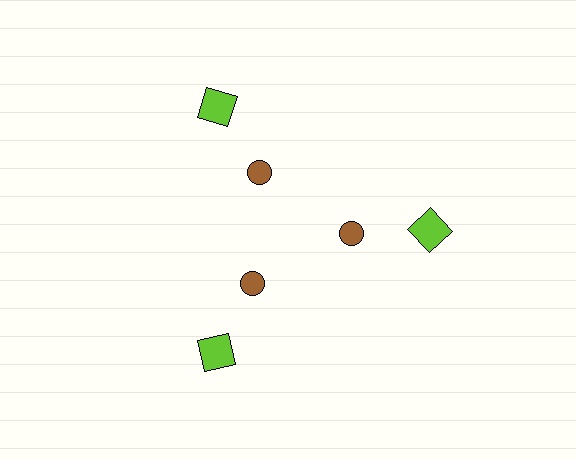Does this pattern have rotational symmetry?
Yes, this pattern has 3-fold rotational symmetry. It looks the same after rotating 120 degrees around the center.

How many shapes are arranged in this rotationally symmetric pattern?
There are 6 shapes, arranged in 3 groups of 2.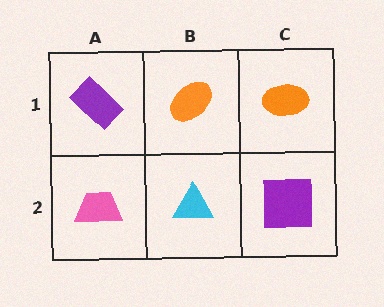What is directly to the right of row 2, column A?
A cyan triangle.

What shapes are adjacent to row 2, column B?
An orange ellipse (row 1, column B), a pink trapezoid (row 2, column A), a purple square (row 2, column C).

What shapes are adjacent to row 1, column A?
A pink trapezoid (row 2, column A), an orange ellipse (row 1, column B).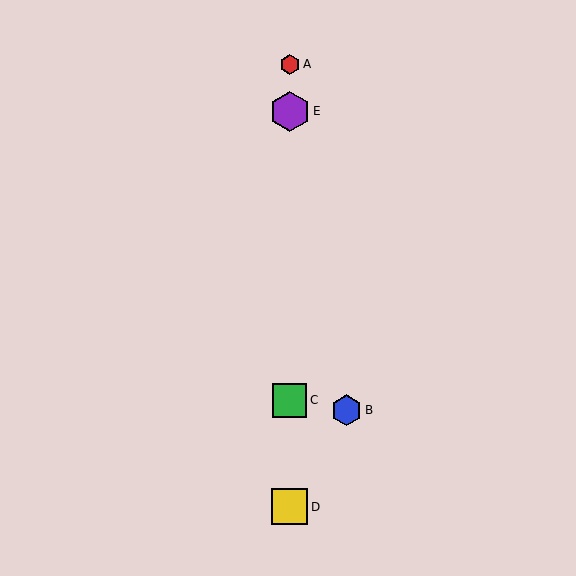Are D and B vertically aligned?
No, D is at x≈290 and B is at x≈346.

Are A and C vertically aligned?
Yes, both are at x≈290.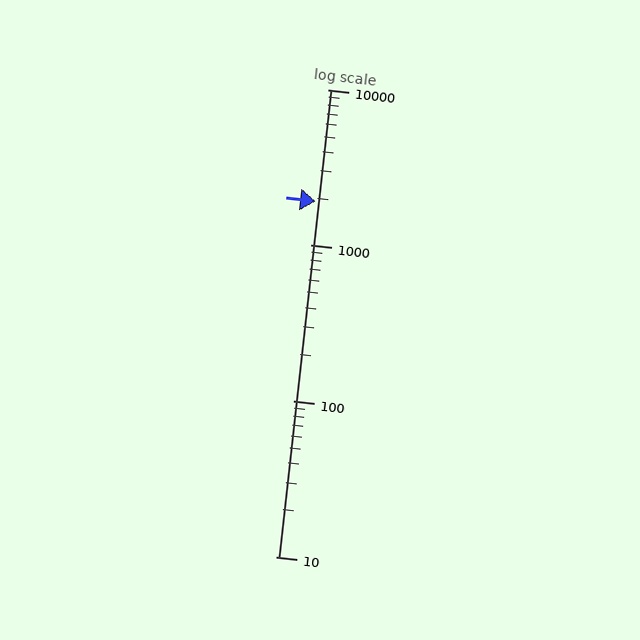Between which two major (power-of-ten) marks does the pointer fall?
The pointer is between 1000 and 10000.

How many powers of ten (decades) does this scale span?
The scale spans 3 decades, from 10 to 10000.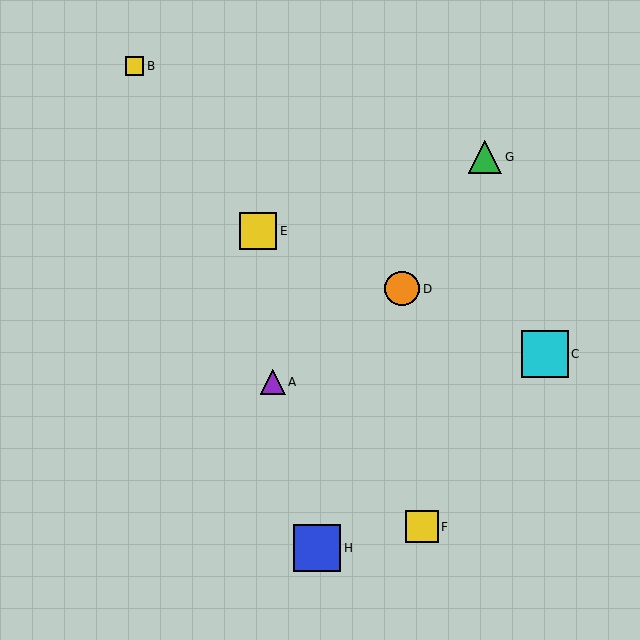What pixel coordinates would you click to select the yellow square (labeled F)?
Click at (422, 527) to select the yellow square F.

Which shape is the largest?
The blue square (labeled H) is the largest.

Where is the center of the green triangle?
The center of the green triangle is at (485, 157).